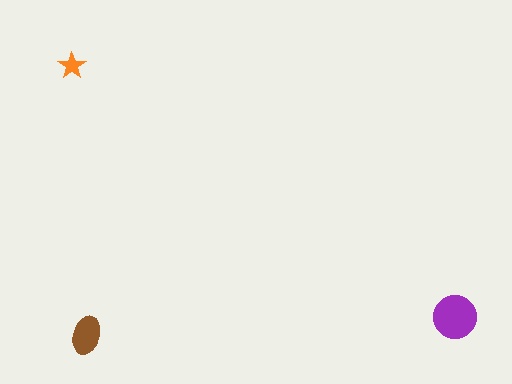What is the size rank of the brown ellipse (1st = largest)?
2nd.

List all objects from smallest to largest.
The orange star, the brown ellipse, the purple circle.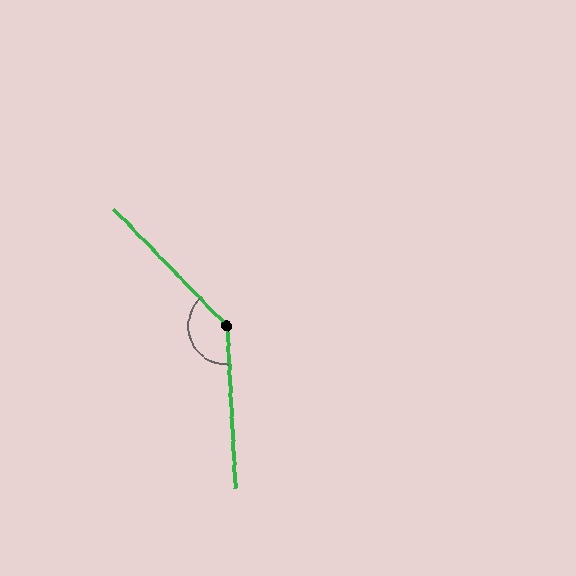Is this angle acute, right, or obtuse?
It is obtuse.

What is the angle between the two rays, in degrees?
Approximately 139 degrees.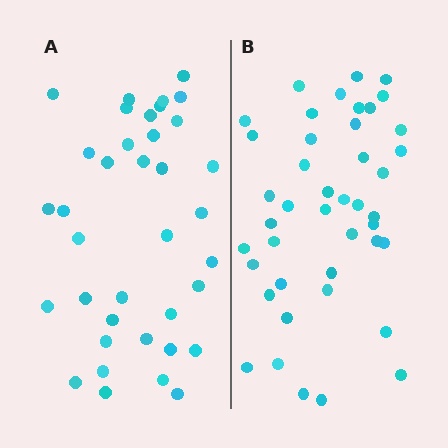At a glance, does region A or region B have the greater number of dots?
Region B (the right region) has more dots.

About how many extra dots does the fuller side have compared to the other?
Region B has about 6 more dots than region A.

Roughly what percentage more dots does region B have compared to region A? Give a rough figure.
About 15% more.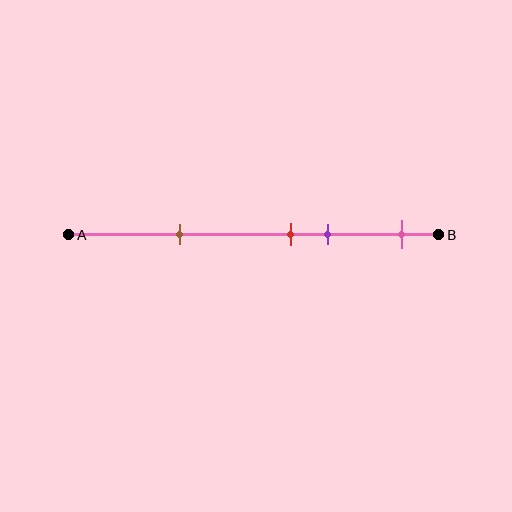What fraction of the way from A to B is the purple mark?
The purple mark is approximately 70% (0.7) of the way from A to B.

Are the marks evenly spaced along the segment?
No, the marks are not evenly spaced.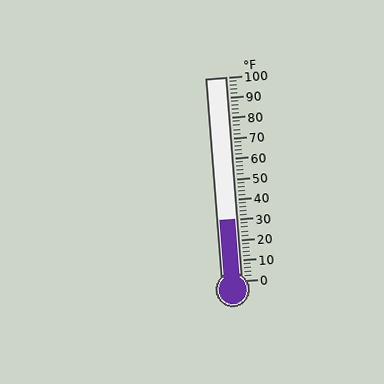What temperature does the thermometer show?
The thermometer shows approximately 30°F.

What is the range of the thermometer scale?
The thermometer scale ranges from 0°F to 100°F.